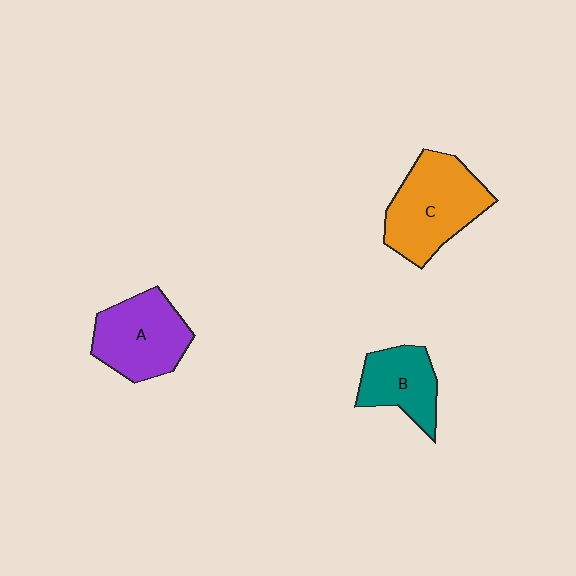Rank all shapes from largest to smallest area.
From largest to smallest: C (orange), A (purple), B (teal).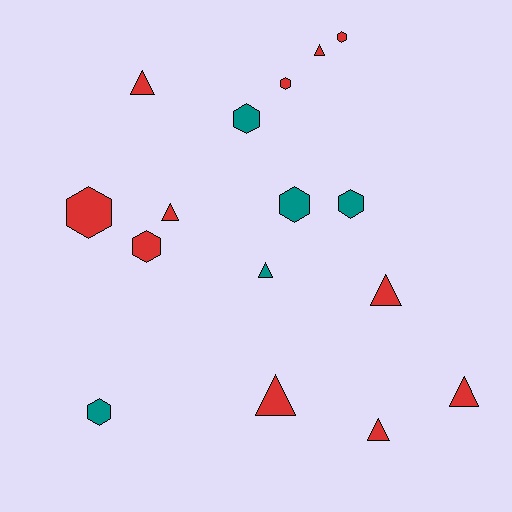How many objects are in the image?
There are 16 objects.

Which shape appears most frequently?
Triangle, with 8 objects.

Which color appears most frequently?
Red, with 11 objects.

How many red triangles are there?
There are 7 red triangles.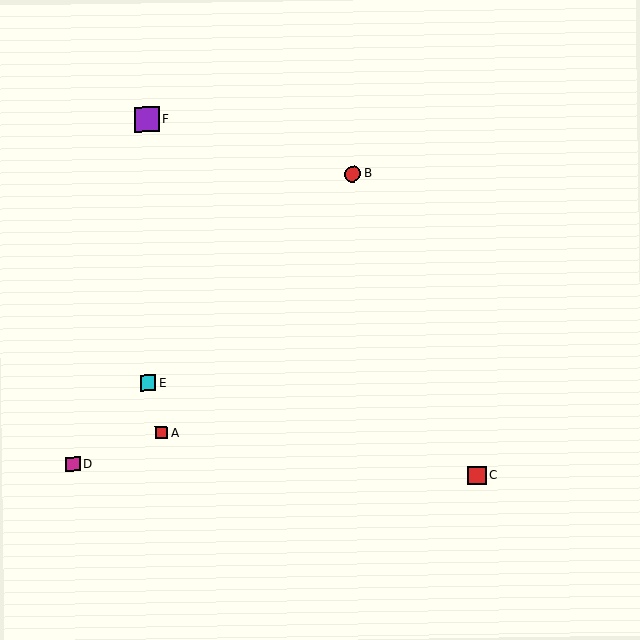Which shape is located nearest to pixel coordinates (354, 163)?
The red circle (labeled B) at (353, 174) is nearest to that location.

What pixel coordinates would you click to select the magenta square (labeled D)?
Click at (73, 464) to select the magenta square D.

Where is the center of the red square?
The center of the red square is at (477, 475).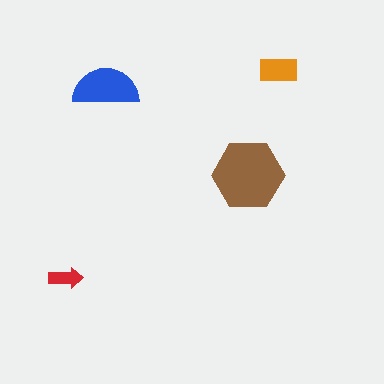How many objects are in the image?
There are 4 objects in the image.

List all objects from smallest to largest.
The red arrow, the orange rectangle, the blue semicircle, the brown hexagon.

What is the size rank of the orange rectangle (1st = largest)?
3rd.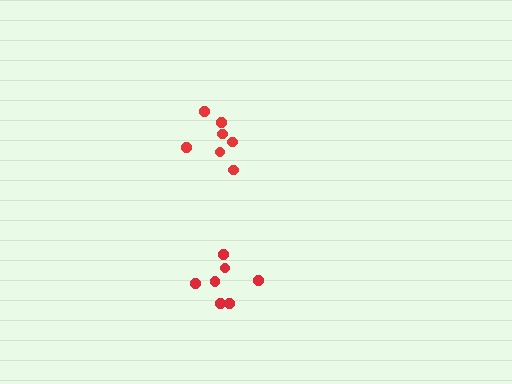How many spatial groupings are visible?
There are 2 spatial groupings.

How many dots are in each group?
Group 1: 7 dots, Group 2: 7 dots (14 total).